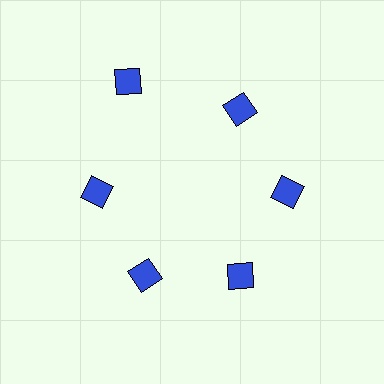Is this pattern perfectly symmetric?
No. The 6 blue diamonds are arranged in a ring, but one element near the 11 o'clock position is pushed outward from the center, breaking the 6-fold rotational symmetry.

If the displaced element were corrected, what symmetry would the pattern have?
It would have 6-fold rotational symmetry — the pattern would map onto itself every 60 degrees.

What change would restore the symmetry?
The symmetry would be restored by moving it inward, back onto the ring so that all 6 diamonds sit at equal angles and equal distance from the center.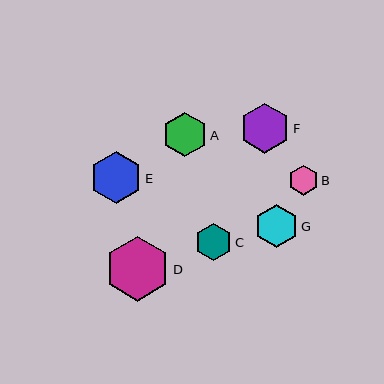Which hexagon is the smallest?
Hexagon B is the smallest with a size of approximately 30 pixels.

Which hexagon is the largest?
Hexagon D is the largest with a size of approximately 65 pixels.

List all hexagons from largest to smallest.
From largest to smallest: D, E, F, A, G, C, B.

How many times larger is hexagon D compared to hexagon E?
Hexagon D is approximately 1.2 times the size of hexagon E.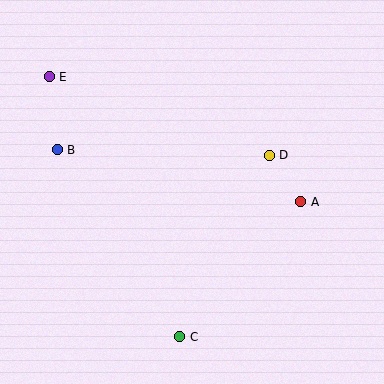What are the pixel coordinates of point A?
Point A is at (301, 202).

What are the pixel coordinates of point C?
Point C is at (180, 337).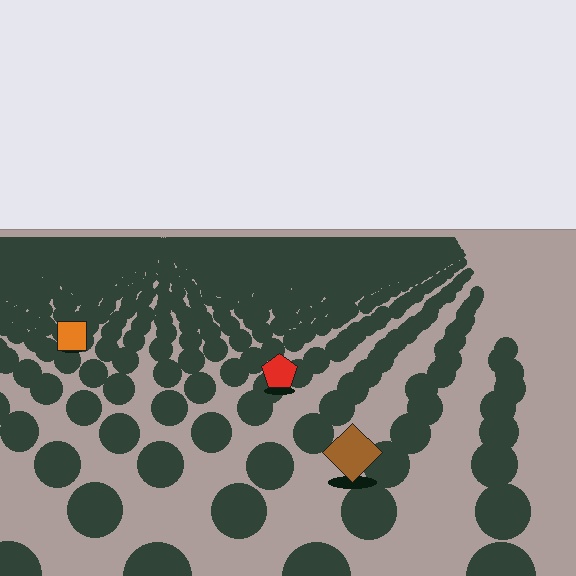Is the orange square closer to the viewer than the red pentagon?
No. The red pentagon is closer — you can tell from the texture gradient: the ground texture is coarser near it.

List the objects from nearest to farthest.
From nearest to farthest: the brown diamond, the red pentagon, the orange square.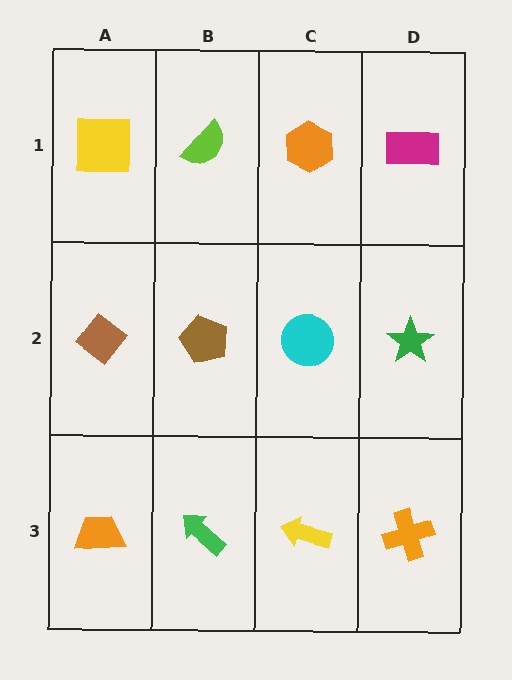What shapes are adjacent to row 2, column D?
A magenta rectangle (row 1, column D), an orange cross (row 3, column D), a cyan circle (row 2, column C).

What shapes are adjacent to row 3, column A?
A brown diamond (row 2, column A), a green arrow (row 3, column B).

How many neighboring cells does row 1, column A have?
2.